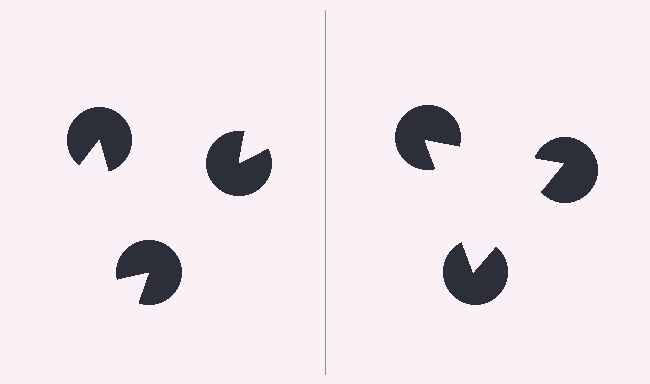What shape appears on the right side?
An illusory triangle.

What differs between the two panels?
The pac-man discs are positioned identically on both sides; only the wedge orientations differ. On the right they align to a triangle; on the left they are misaligned.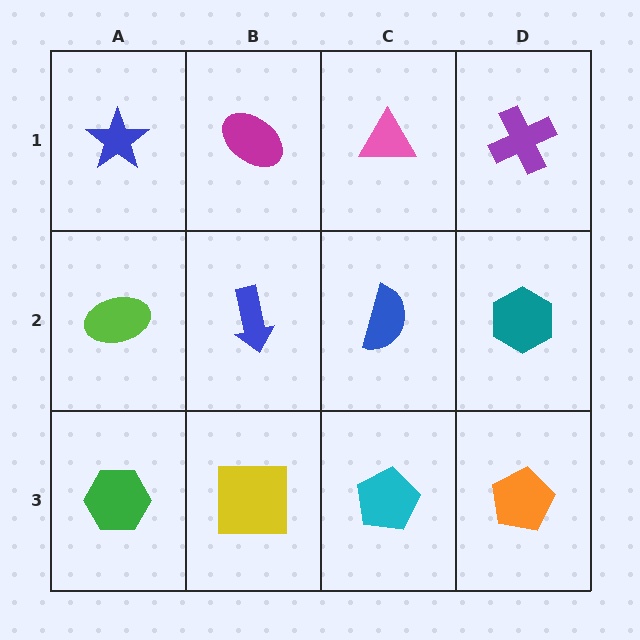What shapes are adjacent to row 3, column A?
A lime ellipse (row 2, column A), a yellow square (row 3, column B).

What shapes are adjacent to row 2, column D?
A purple cross (row 1, column D), an orange pentagon (row 3, column D), a blue semicircle (row 2, column C).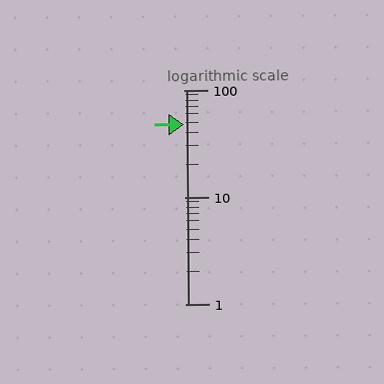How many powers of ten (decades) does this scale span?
The scale spans 2 decades, from 1 to 100.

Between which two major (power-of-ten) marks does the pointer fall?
The pointer is between 10 and 100.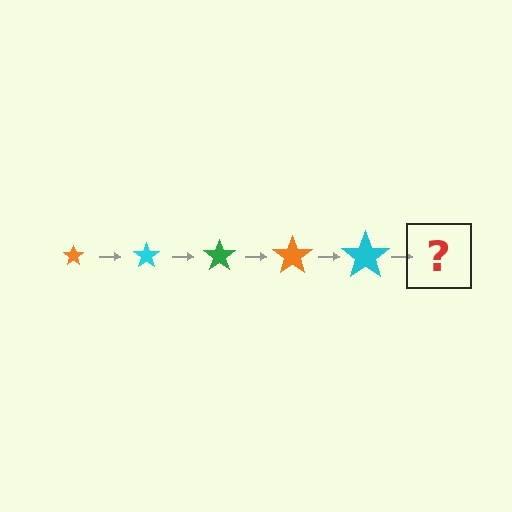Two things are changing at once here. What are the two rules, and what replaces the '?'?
The two rules are that the star grows larger each step and the color cycles through orange, cyan, and green. The '?' should be a green star, larger than the previous one.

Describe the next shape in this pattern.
It should be a green star, larger than the previous one.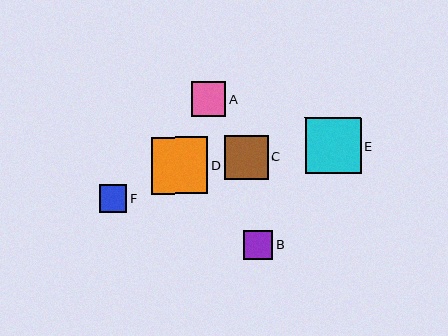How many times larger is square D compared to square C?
Square D is approximately 1.3 times the size of square C.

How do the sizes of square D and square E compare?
Square D and square E are approximately the same size.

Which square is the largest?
Square D is the largest with a size of approximately 57 pixels.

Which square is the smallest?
Square F is the smallest with a size of approximately 28 pixels.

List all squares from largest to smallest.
From largest to smallest: D, E, C, A, B, F.